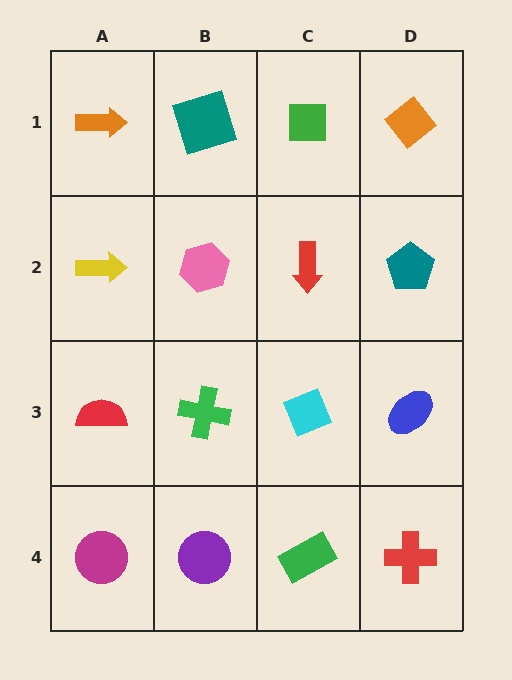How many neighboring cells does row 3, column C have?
4.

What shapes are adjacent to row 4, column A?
A red semicircle (row 3, column A), a purple circle (row 4, column B).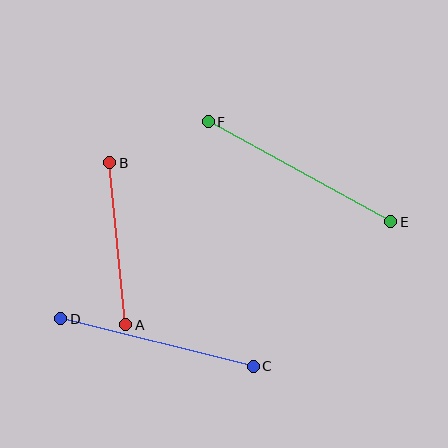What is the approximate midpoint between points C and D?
The midpoint is at approximately (157, 342) pixels.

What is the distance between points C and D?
The distance is approximately 198 pixels.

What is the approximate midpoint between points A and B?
The midpoint is at approximately (118, 244) pixels.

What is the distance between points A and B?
The distance is approximately 163 pixels.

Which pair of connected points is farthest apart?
Points E and F are farthest apart.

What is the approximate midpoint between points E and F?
The midpoint is at approximately (299, 172) pixels.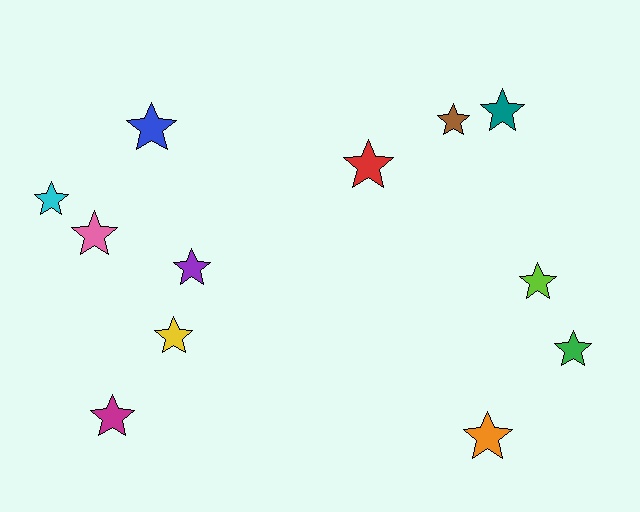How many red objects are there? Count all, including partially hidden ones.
There is 1 red object.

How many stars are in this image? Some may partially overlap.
There are 12 stars.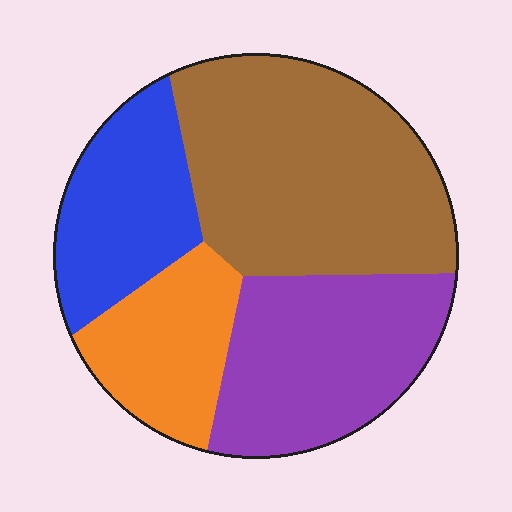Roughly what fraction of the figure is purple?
Purple takes up between a quarter and a half of the figure.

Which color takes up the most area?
Brown, at roughly 40%.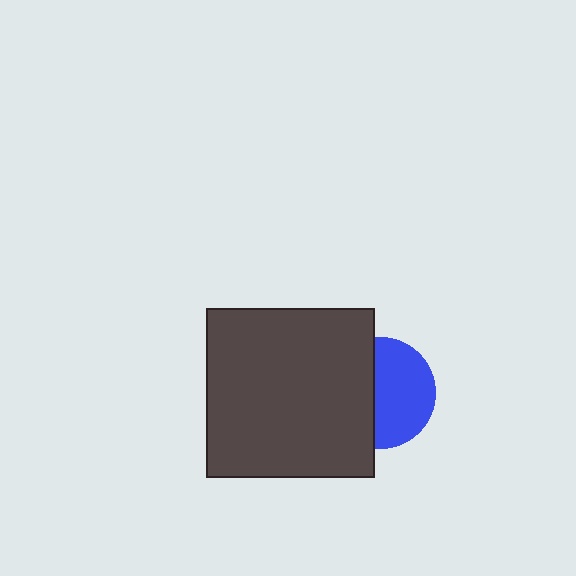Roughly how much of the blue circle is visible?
About half of it is visible (roughly 56%).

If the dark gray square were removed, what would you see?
You would see the complete blue circle.